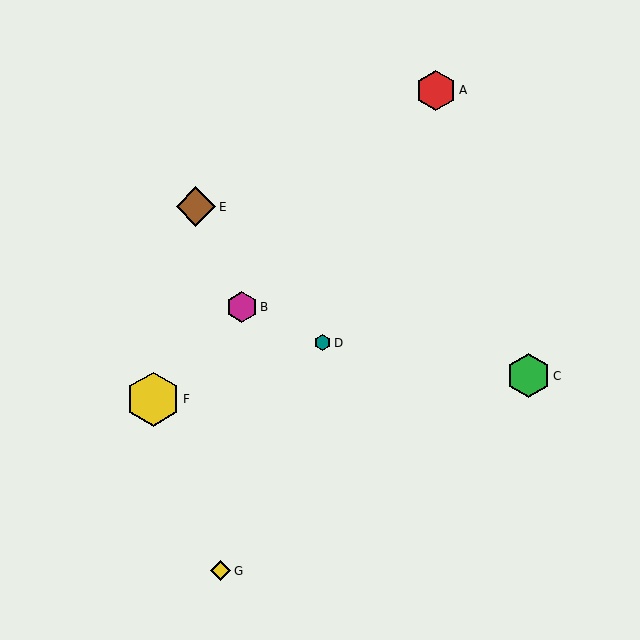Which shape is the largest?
The yellow hexagon (labeled F) is the largest.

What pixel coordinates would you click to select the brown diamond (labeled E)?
Click at (196, 207) to select the brown diamond E.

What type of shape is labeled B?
Shape B is a magenta hexagon.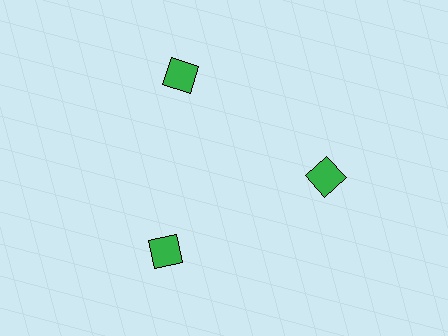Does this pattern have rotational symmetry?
Yes, this pattern has 3-fold rotational symmetry. It looks the same after rotating 120 degrees around the center.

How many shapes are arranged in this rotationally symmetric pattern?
There are 3 shapes, arranged in 3 groups of 1.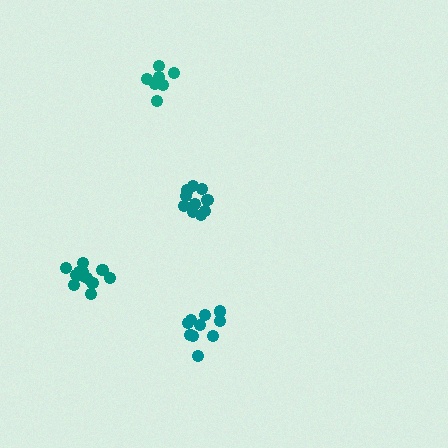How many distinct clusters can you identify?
There are 4 distinct clusters.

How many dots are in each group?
Group 1: 13 dots, Group 2: 10 dots, Group 3: 11 dots, Group 4: 7 dots (41 total).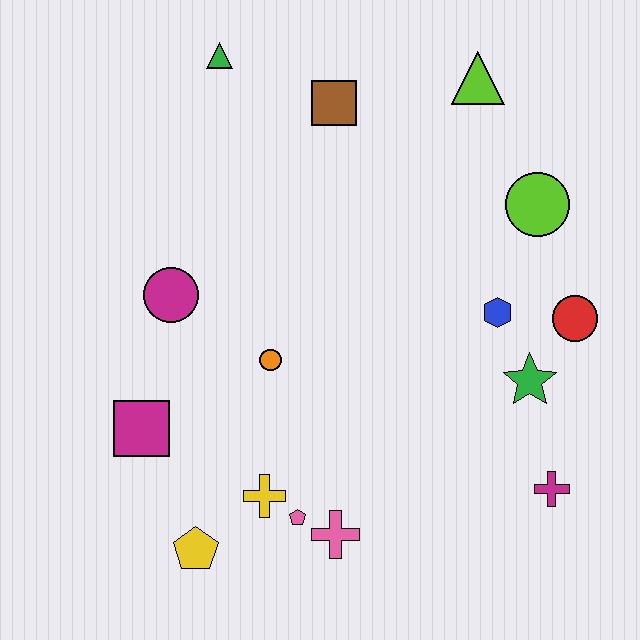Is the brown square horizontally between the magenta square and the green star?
Yes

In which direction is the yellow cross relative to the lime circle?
The yellow cross is below the lime circle.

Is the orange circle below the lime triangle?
Yes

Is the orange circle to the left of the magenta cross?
Yes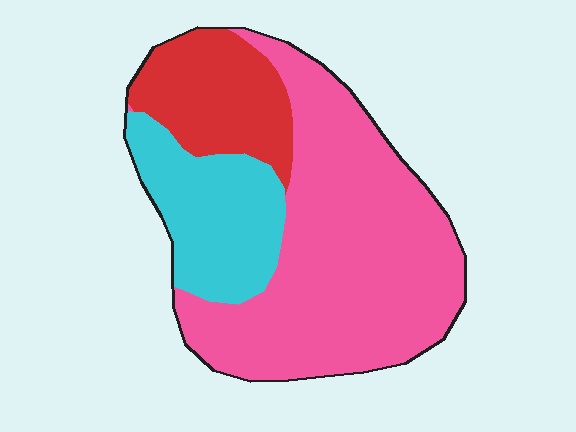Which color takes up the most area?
Pink, at roughly 60%.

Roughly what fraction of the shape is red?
Red covers roughly 20% of the shape.